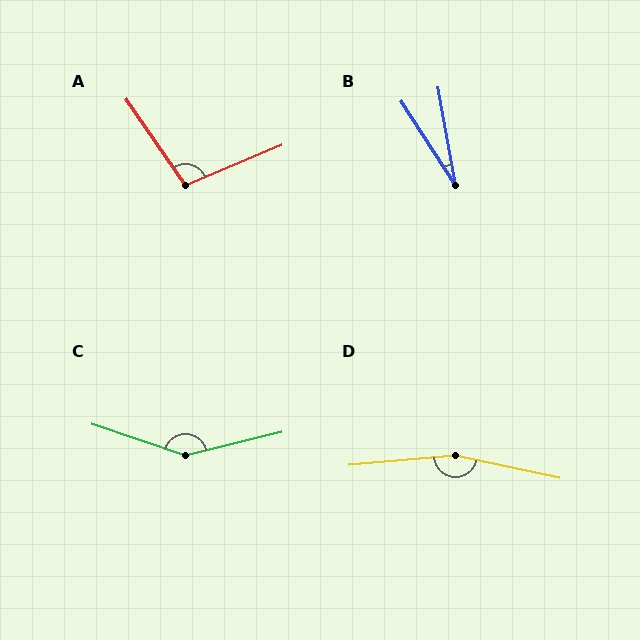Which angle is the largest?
D, at approximately 163 degrees.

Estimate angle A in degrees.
Approximately 102 degrees.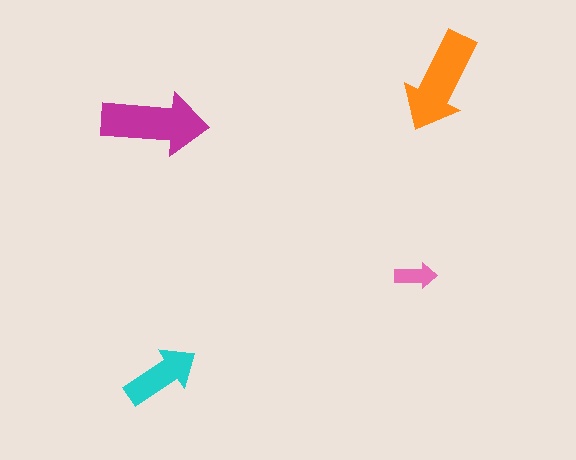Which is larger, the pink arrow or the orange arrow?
The orange one.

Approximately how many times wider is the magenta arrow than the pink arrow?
About 2.5 times wider.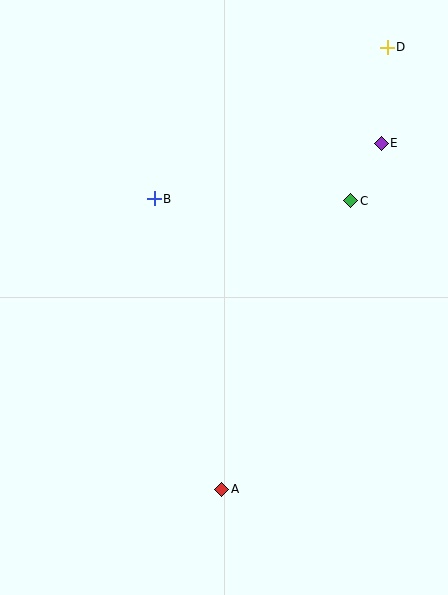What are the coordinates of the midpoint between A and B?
The midpoint between A and B is at (188, 344).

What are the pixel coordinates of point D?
Point D is at (387, 47).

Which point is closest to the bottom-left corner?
Point A is closest to the bottom-left corner.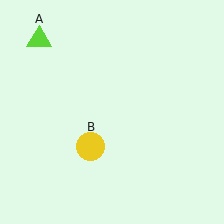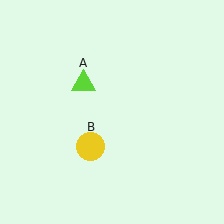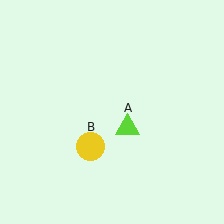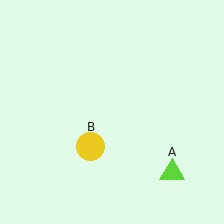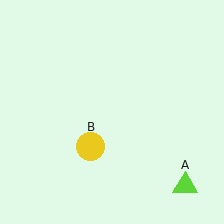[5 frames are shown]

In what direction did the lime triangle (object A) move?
The lime triangle (object A) moved down and to the right.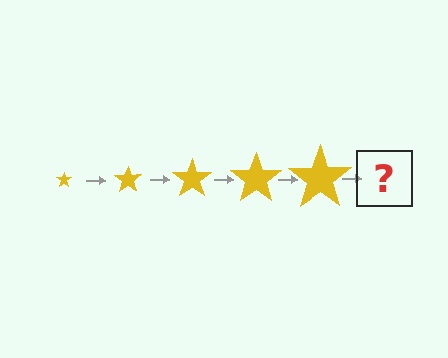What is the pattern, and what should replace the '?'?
The pattern is that the star gets progressively larger each step. The '?' should be a yellow star, larger than the previous one.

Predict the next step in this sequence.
The next step is a yellow star, larger than the previous one.